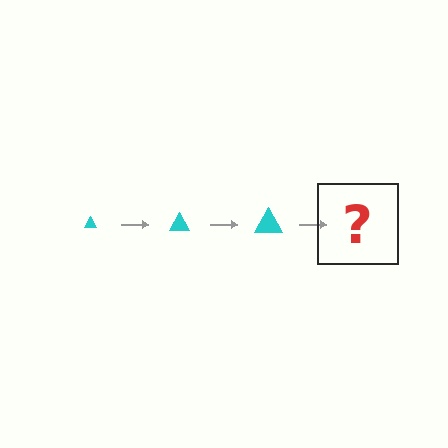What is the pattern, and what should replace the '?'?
The pattern is that the triangle gets progressively larger each step. The '?' should be a cyan triangle, larger than the previous one.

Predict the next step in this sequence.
The next step is a cyan triangle, larger than the previous one.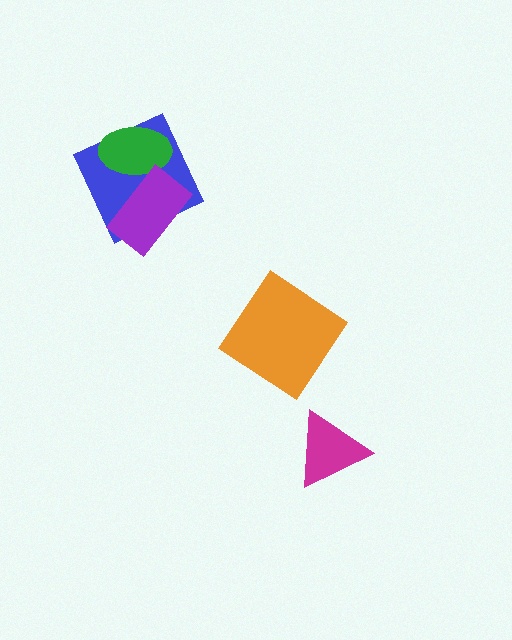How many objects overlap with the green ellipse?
2 objects overlap with the green ellipse.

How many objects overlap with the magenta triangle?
0 objects overlap with the magenta triangle.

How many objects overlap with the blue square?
2 objects overlap with the blue square.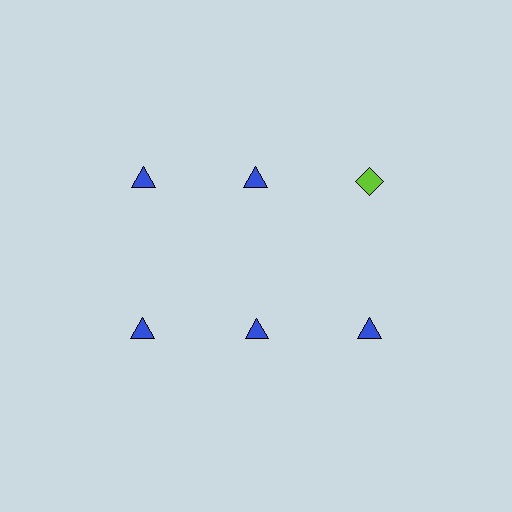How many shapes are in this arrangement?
There are 6 shapes arranged in a grid pattern.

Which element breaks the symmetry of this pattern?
The lime diamond in the top row, center column breaks the symmetry. All other shapes are blue triangles.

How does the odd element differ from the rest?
It differs in both color (lime instead of blue) and shape (diamond instead of triangle).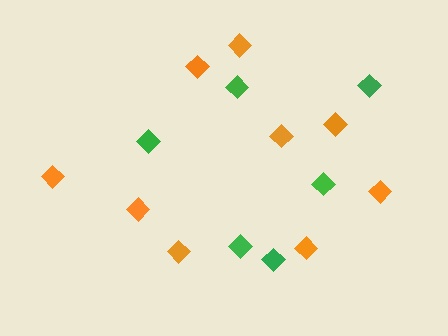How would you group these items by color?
There are 2 groups: one group of green diamonds (6) and one group of orange diamonds (9).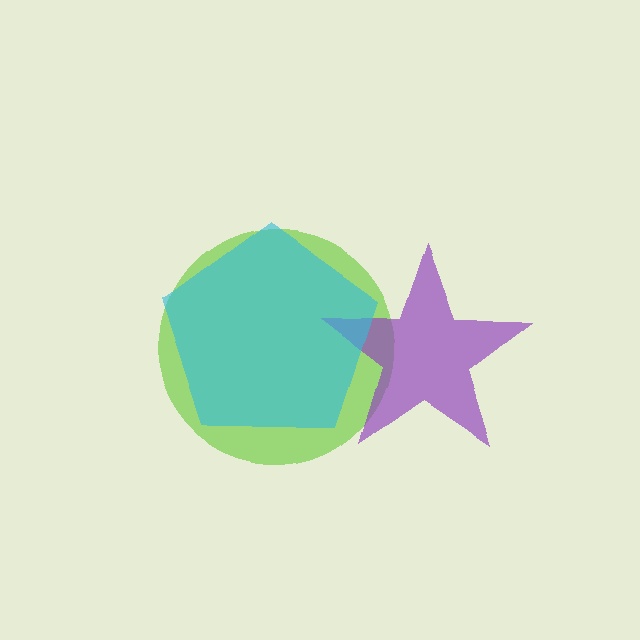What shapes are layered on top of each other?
The layered shapes are: a lime circle, a purple star, a cyan pentagon.